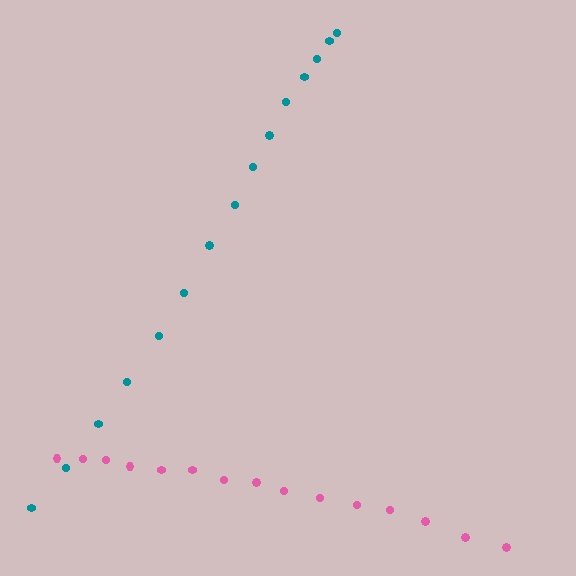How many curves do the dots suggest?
There are 2 distinct paths.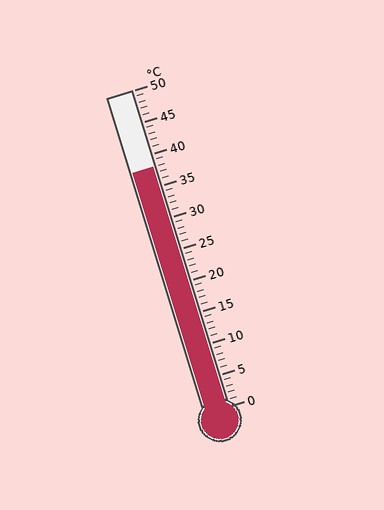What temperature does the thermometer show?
The thermometer shows approximately 38°C.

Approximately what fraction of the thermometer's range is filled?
The thermometer is filled to approximately 75% of its range.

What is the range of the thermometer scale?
The thermometer scale ranges from 0°C to 50°C.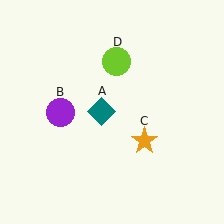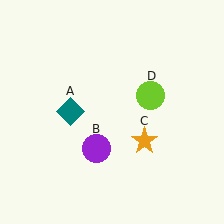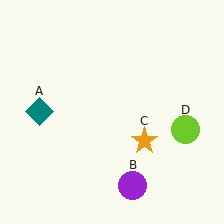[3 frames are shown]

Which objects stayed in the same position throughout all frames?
Orange star (object C) remained stationary.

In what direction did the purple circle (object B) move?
The purple circle (object B) moved down and to the right.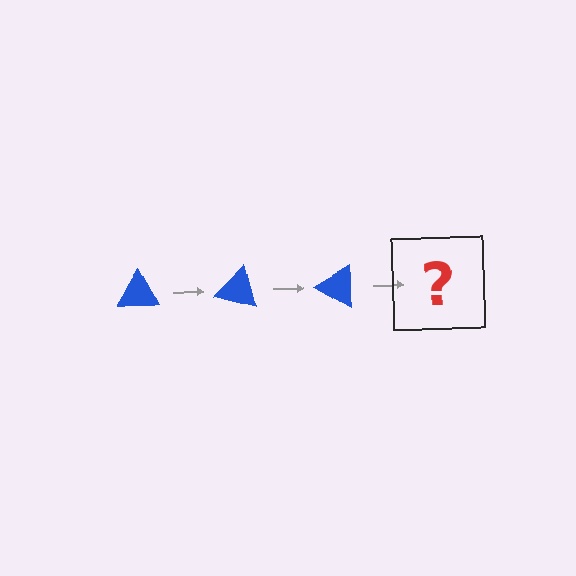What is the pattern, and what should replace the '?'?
The pattern is that the triangle rotates 15 degrees each step. The '?' should be a blue triangle rotated 45 degrees.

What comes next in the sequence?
The next element should be a blue triangle rotated 45 degrees.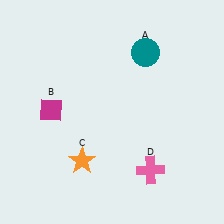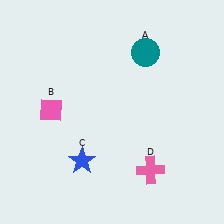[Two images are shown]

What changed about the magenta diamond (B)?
In Image 1, B is magenta. In Image 2, it changed to pink.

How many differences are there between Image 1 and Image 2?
There are 2 differences between the two images.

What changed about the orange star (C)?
In Image 1, C is orange. In Image 2, it changed to blue.